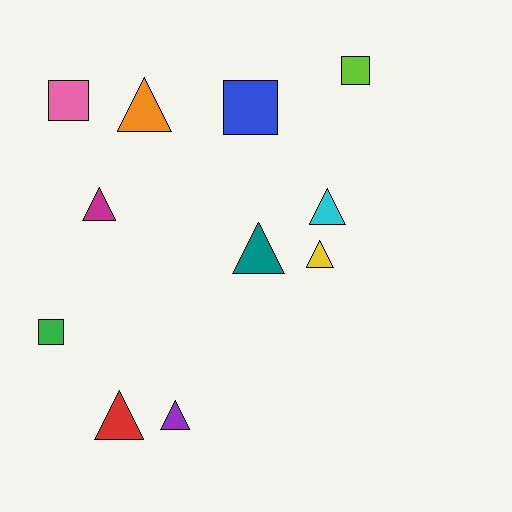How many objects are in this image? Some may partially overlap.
There are 11 objects.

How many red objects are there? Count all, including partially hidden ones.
There is 1 red object.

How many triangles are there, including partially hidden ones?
There are 7 triangles.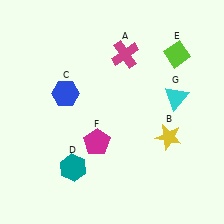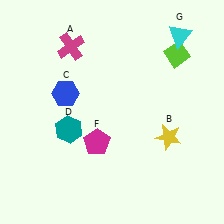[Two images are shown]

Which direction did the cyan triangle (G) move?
The cyan triangle (G) moved up.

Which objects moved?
The objects that moved are: the magenta cross (A), the teal hexagon (D), the cyan triangle (G).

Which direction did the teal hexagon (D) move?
The teal hexagon (D) moved up.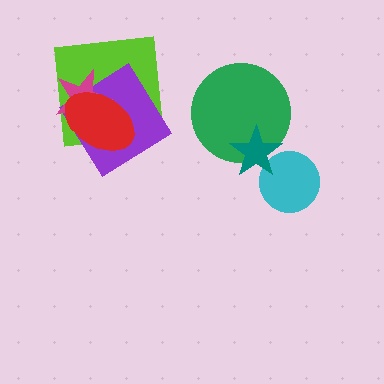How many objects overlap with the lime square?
3 objects overlap with the lime square.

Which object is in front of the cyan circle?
The teal star is in front of the cyan circle.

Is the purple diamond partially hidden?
Yes, it is partially covered by another shape.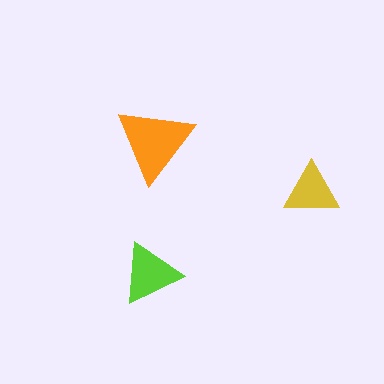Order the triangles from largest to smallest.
the orange one, the lime one, the yellow one.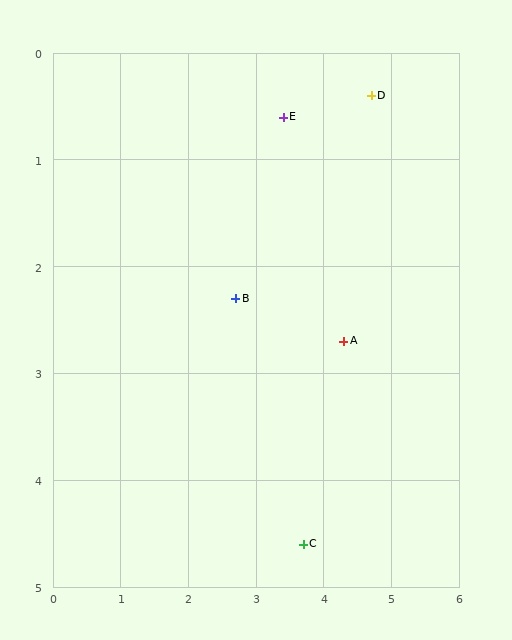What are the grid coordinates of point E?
Point E is at approximately (3.4, 0.6).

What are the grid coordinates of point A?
Point A is at approximately (4.3, 2.7).